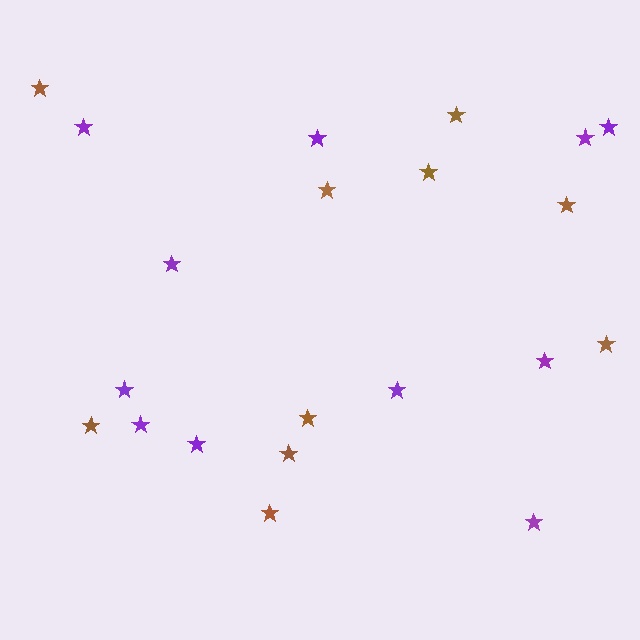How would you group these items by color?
There are 2 groups: one group of brown stars (10) and one group of purple stars (11).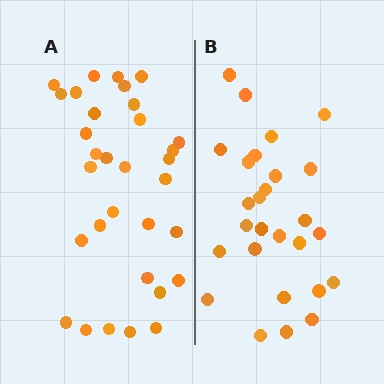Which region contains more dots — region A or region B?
Region A (the left region) has more dots.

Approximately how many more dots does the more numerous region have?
Region A has about 5 more dots than region B.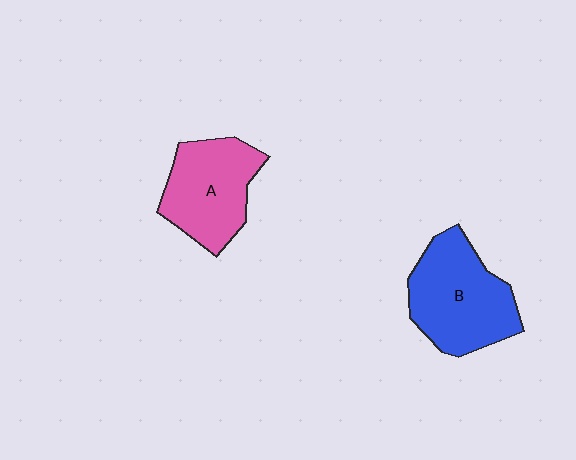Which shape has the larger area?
Shape B (blue).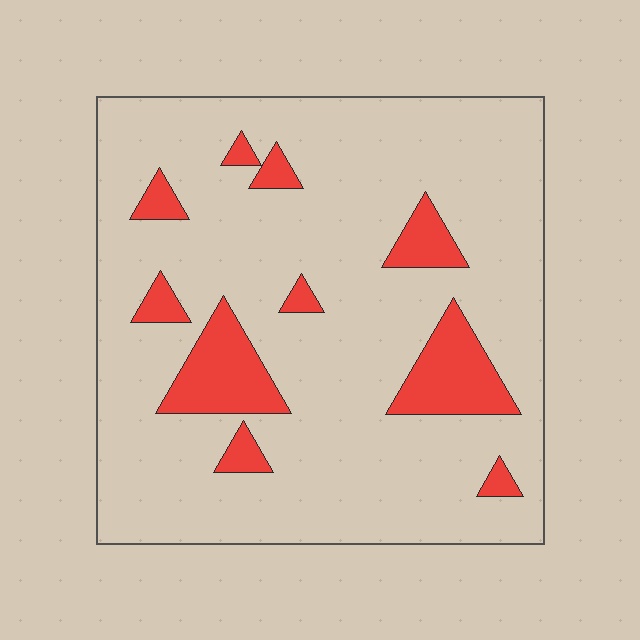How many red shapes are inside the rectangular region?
10.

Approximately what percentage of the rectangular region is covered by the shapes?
Approximately 15%.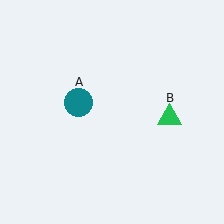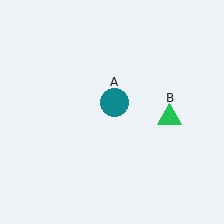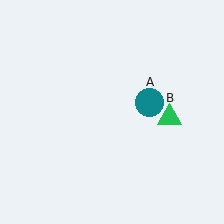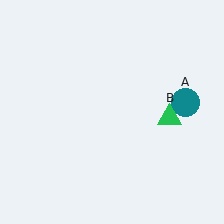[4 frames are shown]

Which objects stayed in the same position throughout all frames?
Green triangle (object B) remained stationary.